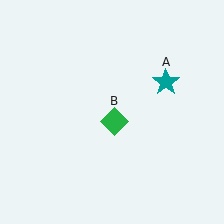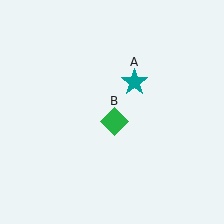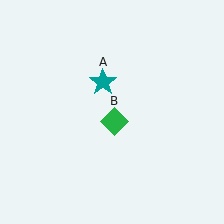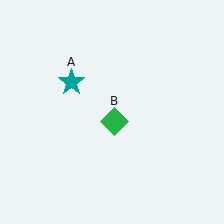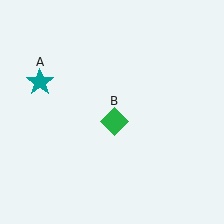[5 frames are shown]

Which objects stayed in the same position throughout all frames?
Green diamond (object B) remained stationary.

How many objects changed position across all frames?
1 object changed position: teal star (object A).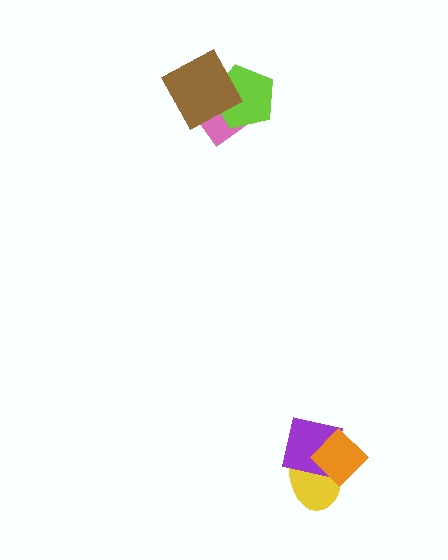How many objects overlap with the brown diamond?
2 objects overlap with the brown diamond.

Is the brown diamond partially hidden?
No, no other shape covers it.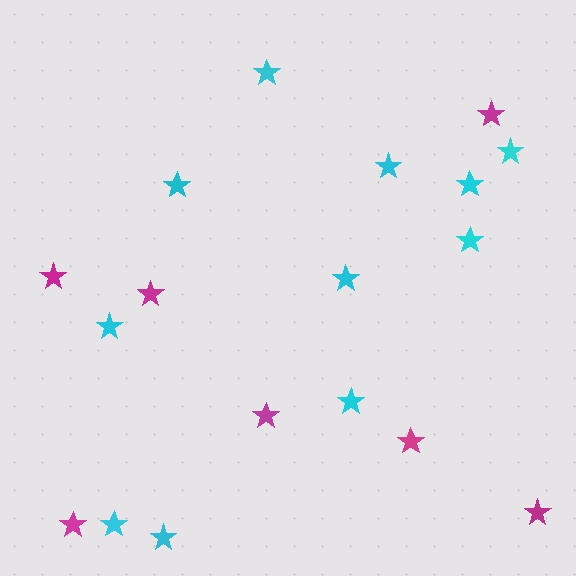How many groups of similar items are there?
There are 2 groups: one group of cyan stars (11) and one group of magenta stars (7).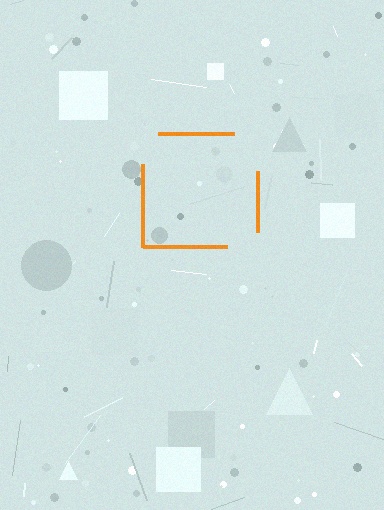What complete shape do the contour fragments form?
The contour fragments form a square.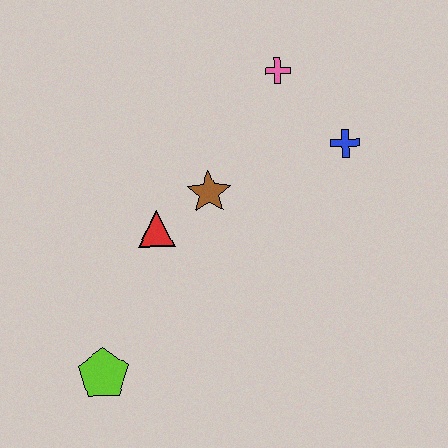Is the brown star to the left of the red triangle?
No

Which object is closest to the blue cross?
The pink cross is closest to the blue cross.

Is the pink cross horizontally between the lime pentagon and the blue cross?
Yes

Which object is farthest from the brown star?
The lime pentagon is farthest from the brown star.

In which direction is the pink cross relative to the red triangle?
The pink cross is above the red triangle.